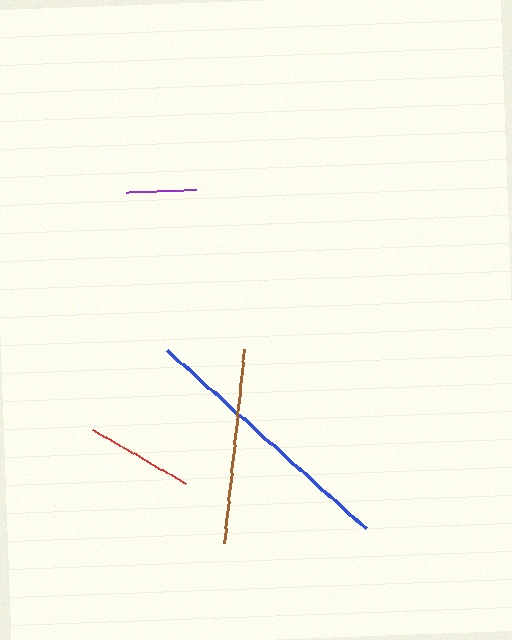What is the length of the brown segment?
The brown segment is approximately 195 pixels long.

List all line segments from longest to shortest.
From longest to shortest: blue, brown, red, purple.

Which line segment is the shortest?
The purple line is the shortest at approximately 70 pixels.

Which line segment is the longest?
The blue line is the longest at approximately 266 pixels.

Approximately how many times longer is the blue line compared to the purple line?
The blue line is approximately 3.8 times the length of the purple line.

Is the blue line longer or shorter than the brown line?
The blue line is longer than the brown line.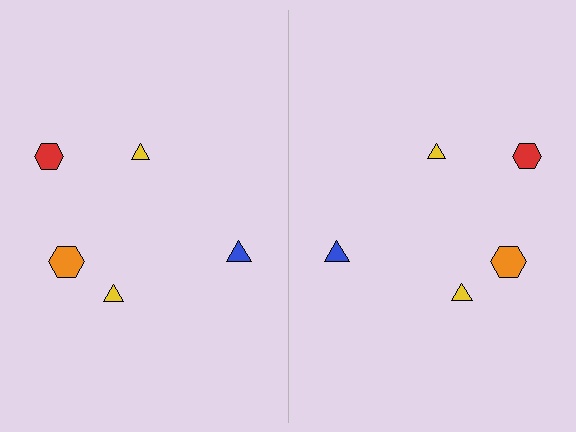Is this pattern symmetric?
Yes, this pattern has bilateral (reflection) symmetry.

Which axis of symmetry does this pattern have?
The pattern has a vertical axis of symmetry running through the center of the image.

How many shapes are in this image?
There are 10 shapes in this image.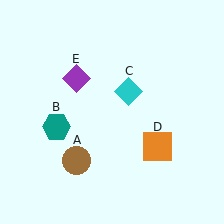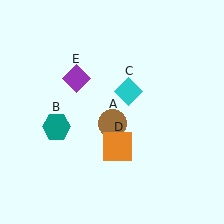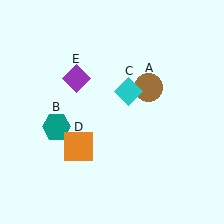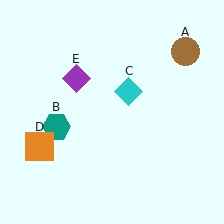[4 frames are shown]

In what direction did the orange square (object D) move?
The orange square (object D) moved left.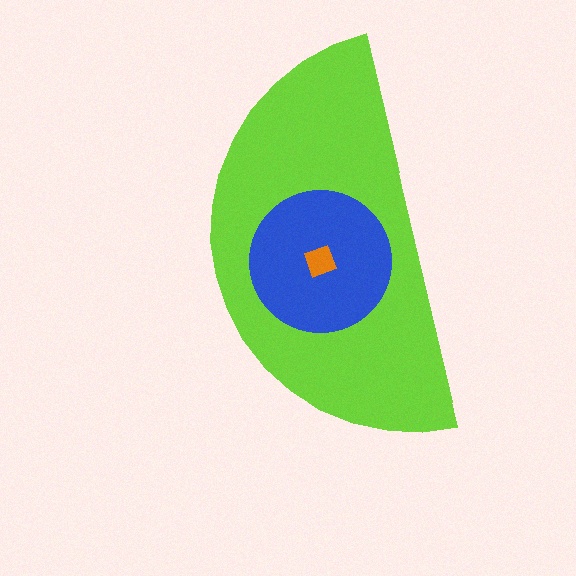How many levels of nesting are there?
3.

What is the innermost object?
The orange diamond.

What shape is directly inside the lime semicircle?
The blue circle.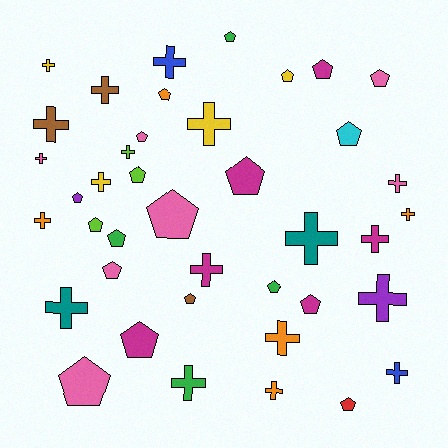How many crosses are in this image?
There are 20 crosses.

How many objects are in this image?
There are 40 objects.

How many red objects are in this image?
There is 1 red object.